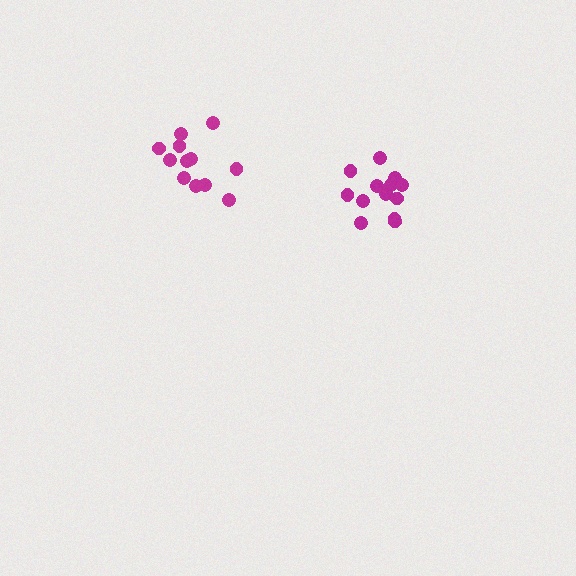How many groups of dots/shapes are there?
There are 2 groups.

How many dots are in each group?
Group 1: 13 dots, Group 2: 12 dots (25 total).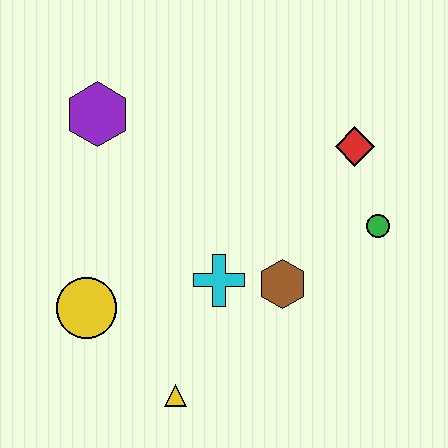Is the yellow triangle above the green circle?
No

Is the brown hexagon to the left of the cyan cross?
No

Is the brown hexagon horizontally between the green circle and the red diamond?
No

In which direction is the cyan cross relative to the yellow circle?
The cyan cross is to the right of the yellow circle.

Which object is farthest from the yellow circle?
The red diamond is farthest from the yellow circle.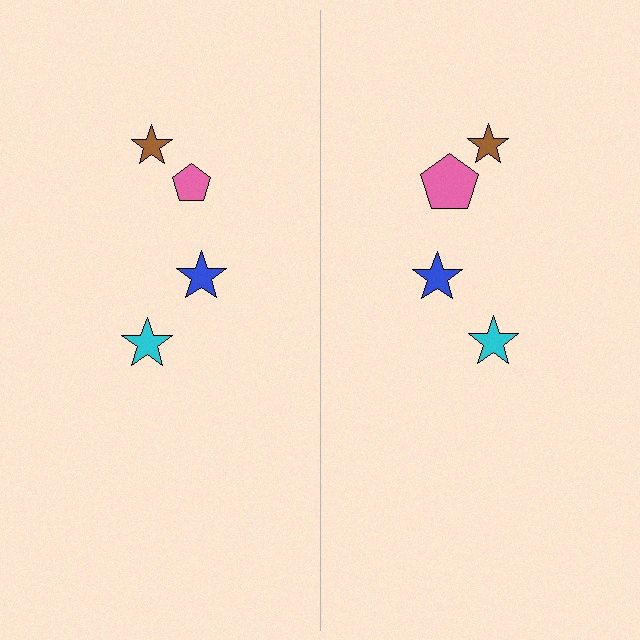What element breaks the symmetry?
The pink pentagon on the right side has a different size than its mirror counterpart.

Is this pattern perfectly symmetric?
No, the pattern is not perfectly symmetric. The pink pentagon on the right side has a different size than its mirror counterpart.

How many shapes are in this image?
There are 8 shapes in this image.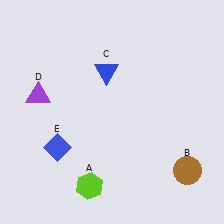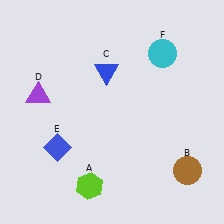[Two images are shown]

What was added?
A cyan circle (F) was added in Image 2.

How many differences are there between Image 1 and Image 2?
There is 1 difference between the two images.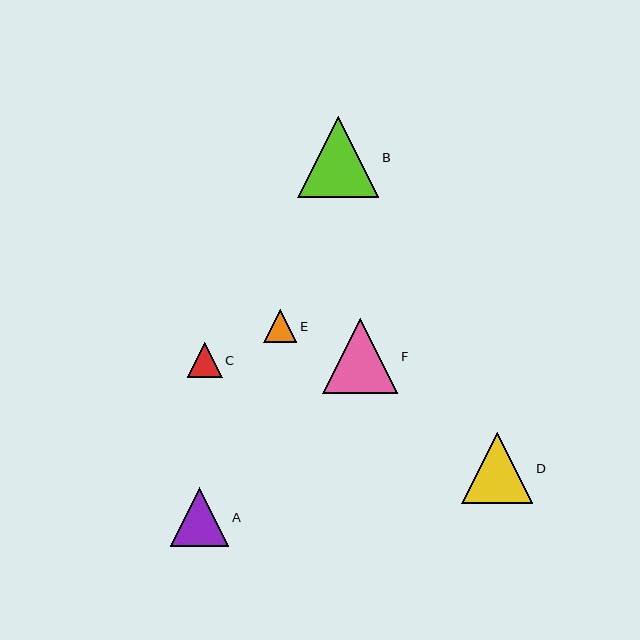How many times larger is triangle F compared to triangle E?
Triangle F is approximately 2.3 times the size of triangle E.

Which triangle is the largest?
Triangle B is the largest with a size of approximately 81 pixels.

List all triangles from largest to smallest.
From largest to smallest: B, F, D, A, C, E.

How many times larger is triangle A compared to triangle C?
Triangle A is approximately 1.7 times the size of triangle C.